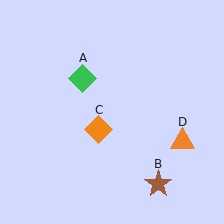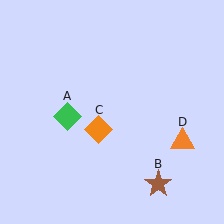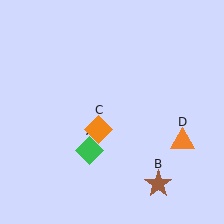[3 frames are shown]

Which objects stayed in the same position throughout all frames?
Brown star (object B) and orange diamond (object C) and orange triangle (object D) remained stationary.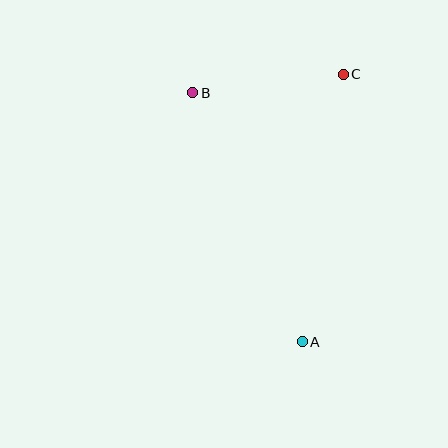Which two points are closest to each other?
Points B and C are closest to each other.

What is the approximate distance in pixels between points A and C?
The distance between A and C is approximately 271 pixels.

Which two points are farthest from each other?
Points A and B are farthest from each other.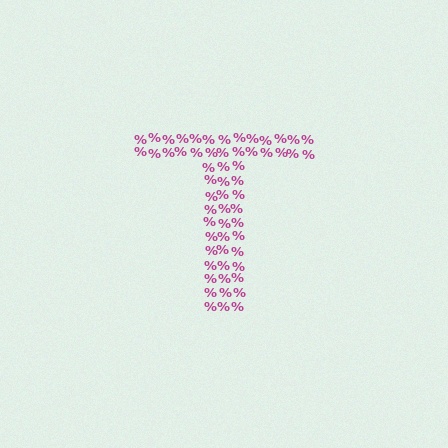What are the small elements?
The small elements are percent signs.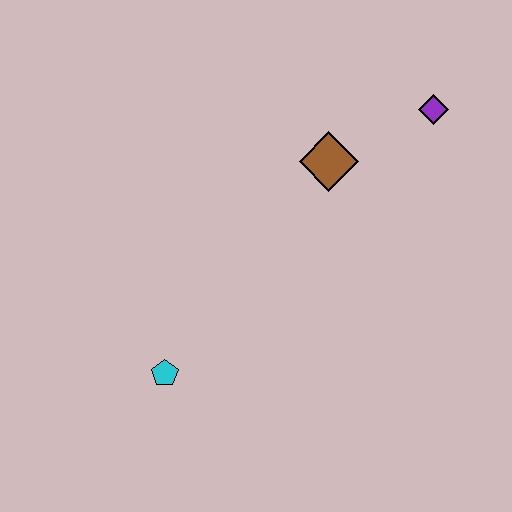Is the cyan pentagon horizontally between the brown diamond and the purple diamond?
No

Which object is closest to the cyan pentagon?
The brown diamond is closest to the cyan pentagon.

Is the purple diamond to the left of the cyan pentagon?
No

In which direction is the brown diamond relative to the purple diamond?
The brown diamond is to the left of the purple diamond.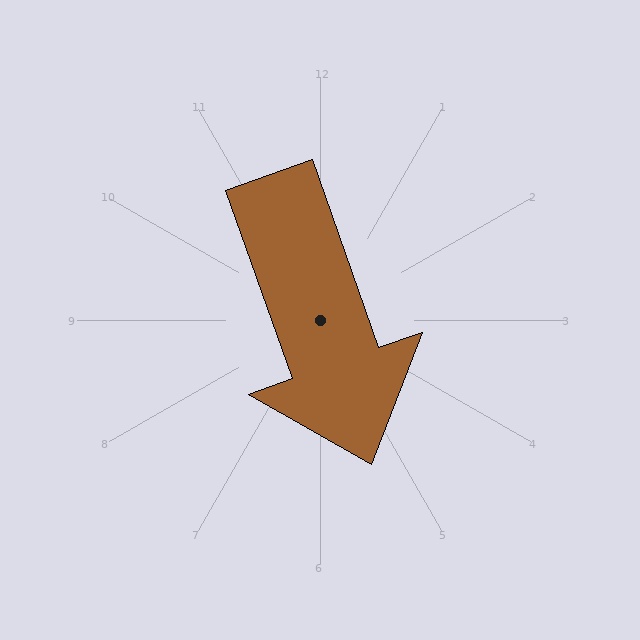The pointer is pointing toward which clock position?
Roughly 5 o'clock.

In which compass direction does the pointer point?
South.